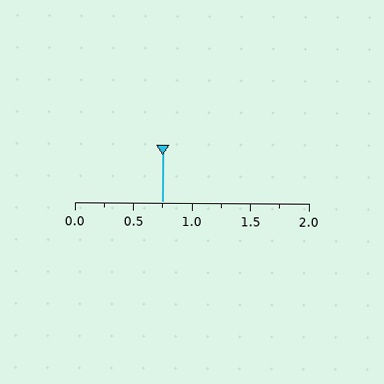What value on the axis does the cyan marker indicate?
The marker indicates approximately 0.75.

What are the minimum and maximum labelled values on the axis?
The axis runs from 0.0 to 2.0.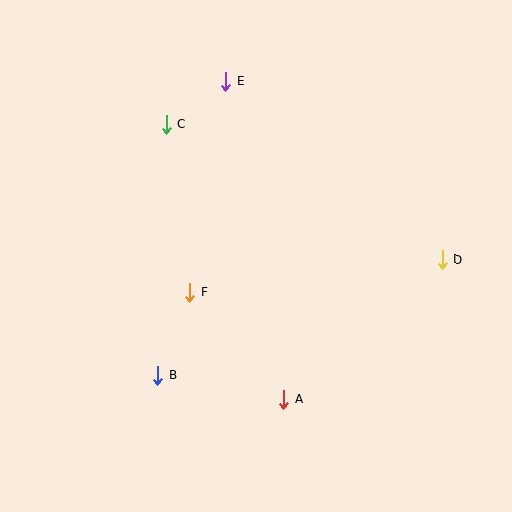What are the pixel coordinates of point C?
Point C is at (167, 124).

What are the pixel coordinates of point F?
Point F is at (189, 292).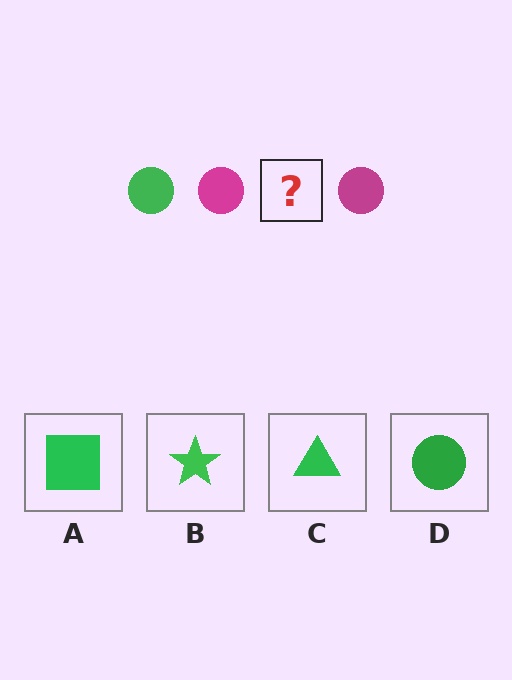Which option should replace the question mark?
Option D.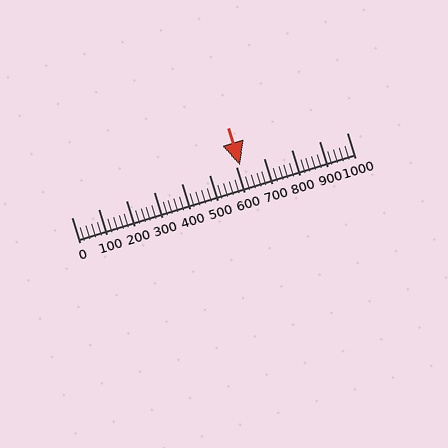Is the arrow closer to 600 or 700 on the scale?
The arrow is closer to 600.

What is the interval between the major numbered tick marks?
The major tick marks are spaced 100 units apart.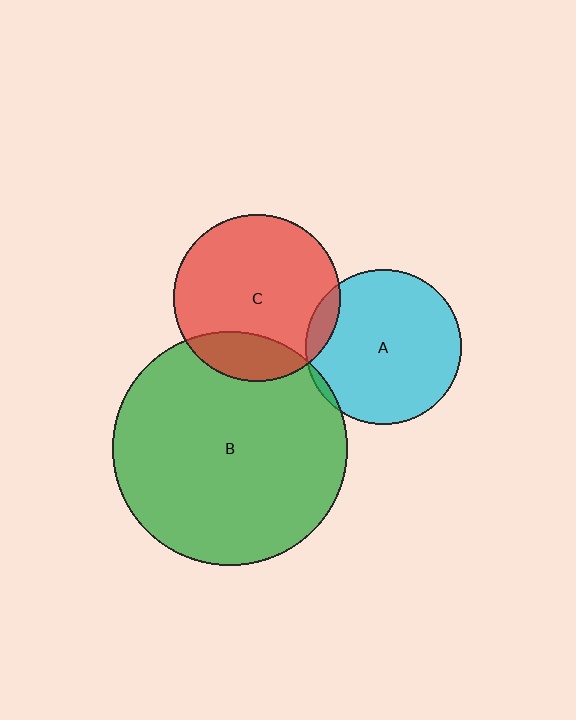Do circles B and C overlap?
Yes.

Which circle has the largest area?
Circle B (green).